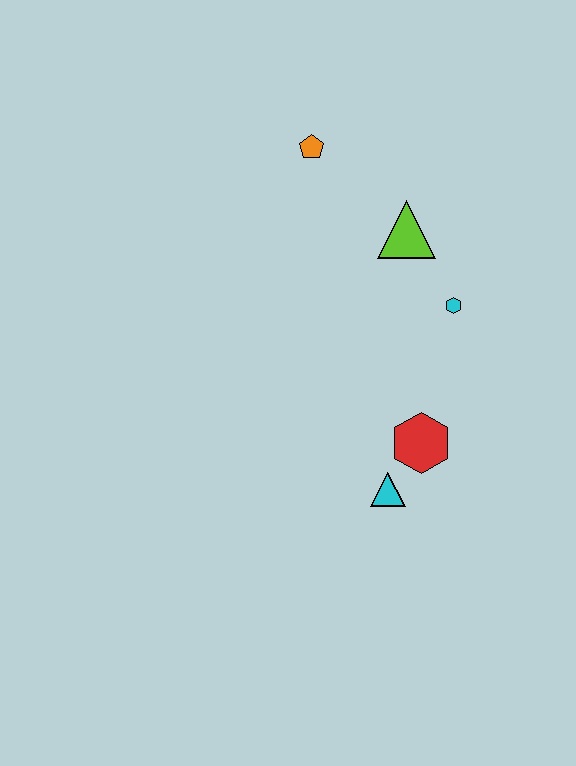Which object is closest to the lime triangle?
The cyan hexagon is closest to the lime triangle.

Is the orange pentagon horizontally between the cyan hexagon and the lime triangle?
No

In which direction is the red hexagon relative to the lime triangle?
The red hexagon is below the lime triangle.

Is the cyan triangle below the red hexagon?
Yes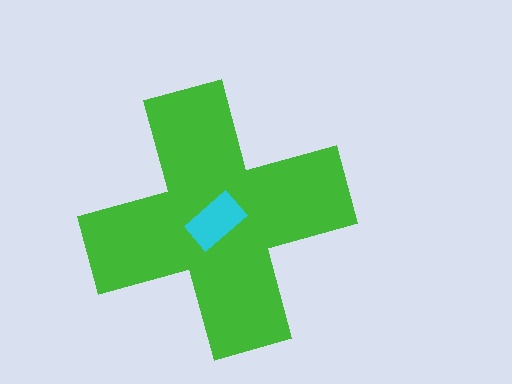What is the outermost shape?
The green cross.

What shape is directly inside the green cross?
The cyan rectangle.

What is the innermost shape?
The cyan rectangle.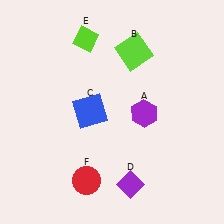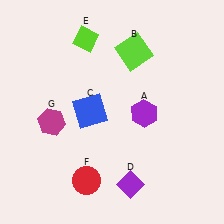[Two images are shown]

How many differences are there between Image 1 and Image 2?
There is 1 difference between the two images.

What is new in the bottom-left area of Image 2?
A magenta hexagon (G) was added in the bottom-left area of Image 2.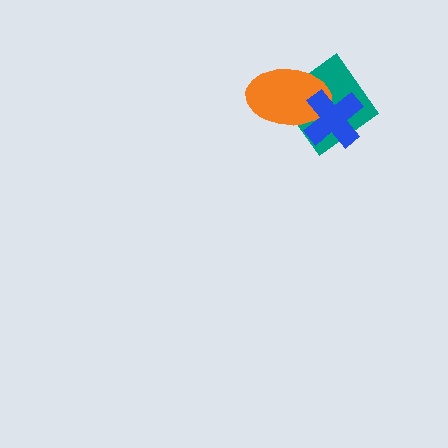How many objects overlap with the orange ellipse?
2 objects overlap with the orange ellipse.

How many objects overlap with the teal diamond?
2 objects overlap with the teal diamond.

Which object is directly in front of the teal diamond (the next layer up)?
The orange ellipse is directly in front of the teal diamond.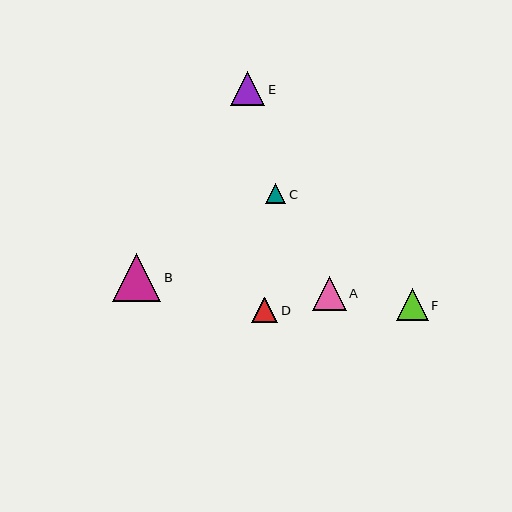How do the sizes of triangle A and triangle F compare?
Triangle A and triangle F are approximately the same size.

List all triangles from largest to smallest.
From largest to smallest: B, E, A, F, D, C.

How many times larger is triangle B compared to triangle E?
Triangle B is approximately 1.4 times the size of triangle E.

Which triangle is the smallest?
Triangle C is the smallest with a size of approximately 20 pixels.